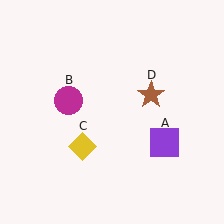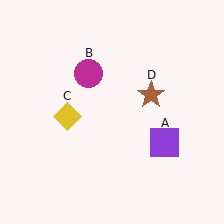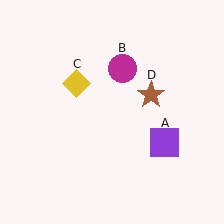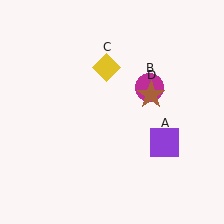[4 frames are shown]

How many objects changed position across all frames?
2 objects changed position: magenta circle (object B), yellow diamond (object C).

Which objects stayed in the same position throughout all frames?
Purple square (object A) and brown star (object D) remained stationary.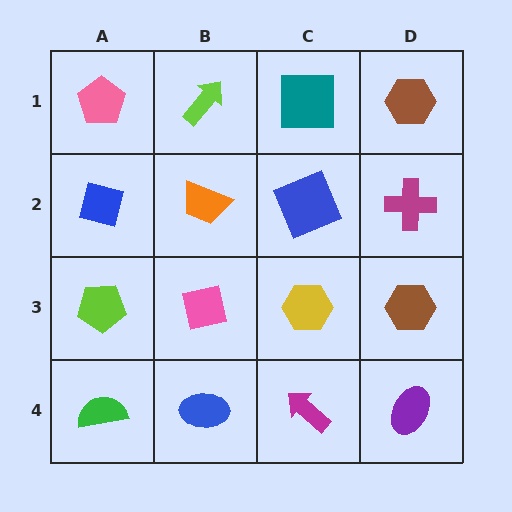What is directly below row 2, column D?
A brown hexagon.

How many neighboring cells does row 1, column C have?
3.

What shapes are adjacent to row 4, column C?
A yellow hexagon (row 3, column C), a blue ellipse (row 4, column B), a purple ellipse (row 4, column D).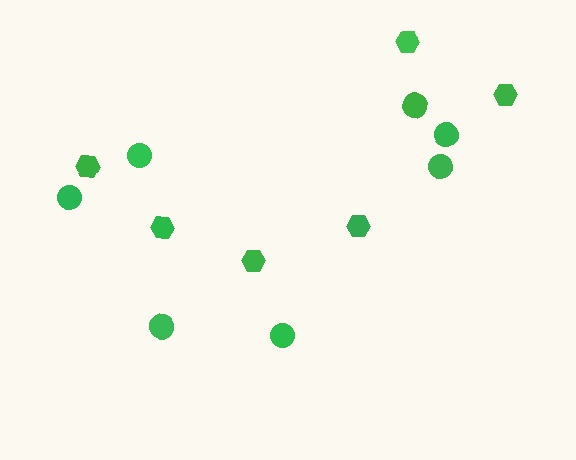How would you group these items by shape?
There are 2 groups: one group of circles (7) and one group of hexagons (6).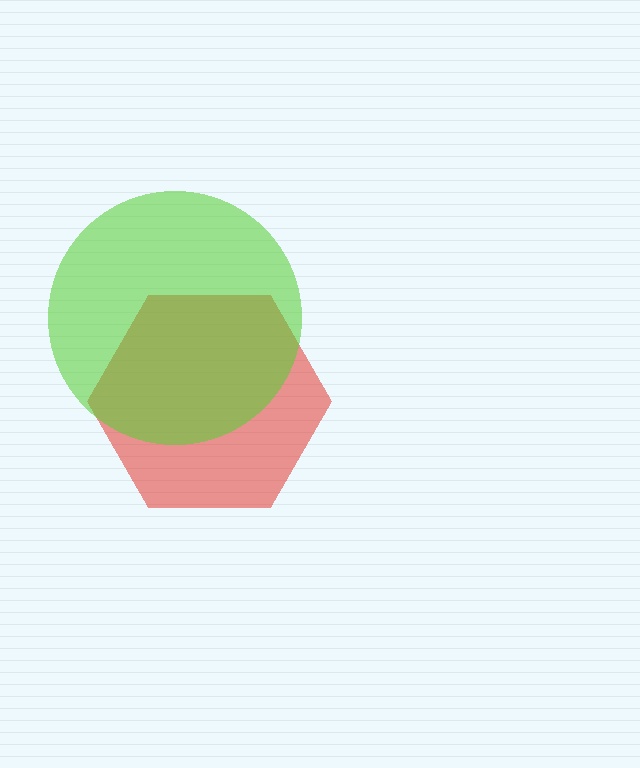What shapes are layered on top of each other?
The layered shapes are: a red hexagon, a lime circle.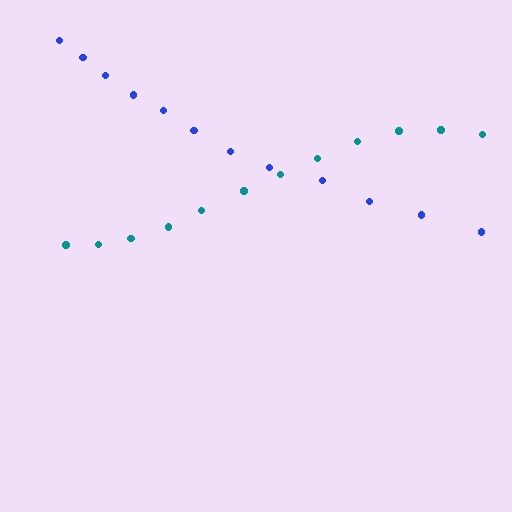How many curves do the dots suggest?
There are 2 distinct paths.